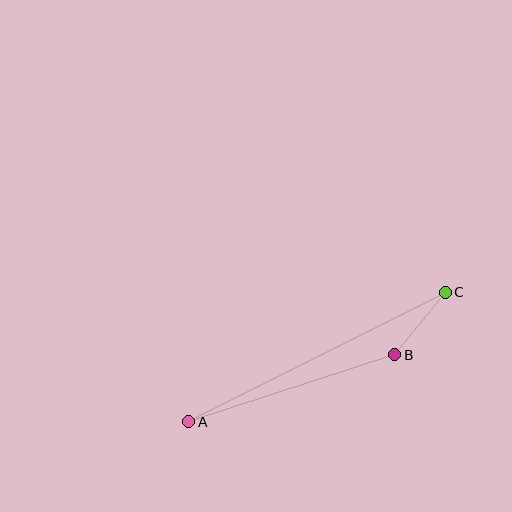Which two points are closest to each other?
Points B and C are closest to each other.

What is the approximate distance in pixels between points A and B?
The distance between A and B is approximately 216 pixels.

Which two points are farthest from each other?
Points A and C are farthest from each other.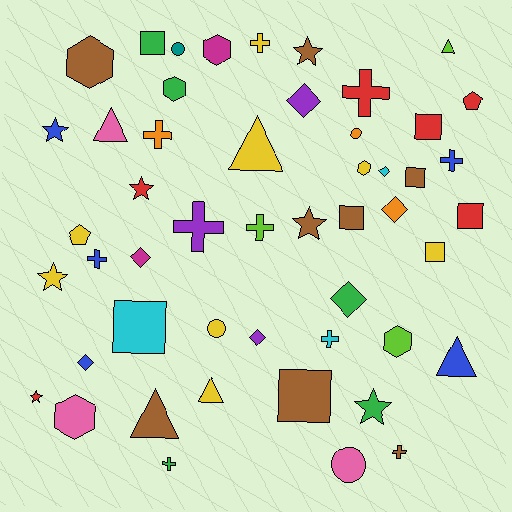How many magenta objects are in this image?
There are 2 magenta objects.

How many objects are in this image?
There are 50 objects.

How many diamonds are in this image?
There are 7 diamonds.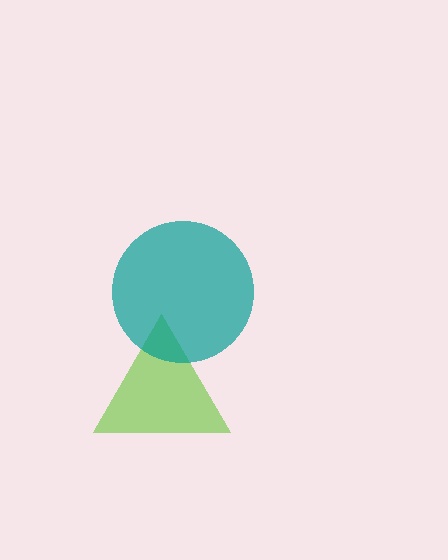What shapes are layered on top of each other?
The layered shapes are: a lime triangle, a teal circle.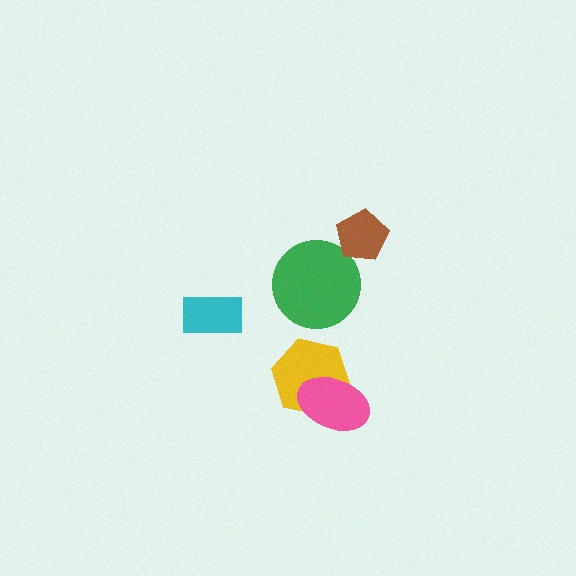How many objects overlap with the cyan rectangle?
0 objects overlap with the cyan rectangle.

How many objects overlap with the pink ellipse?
1 object overlaps with the pink ellipse.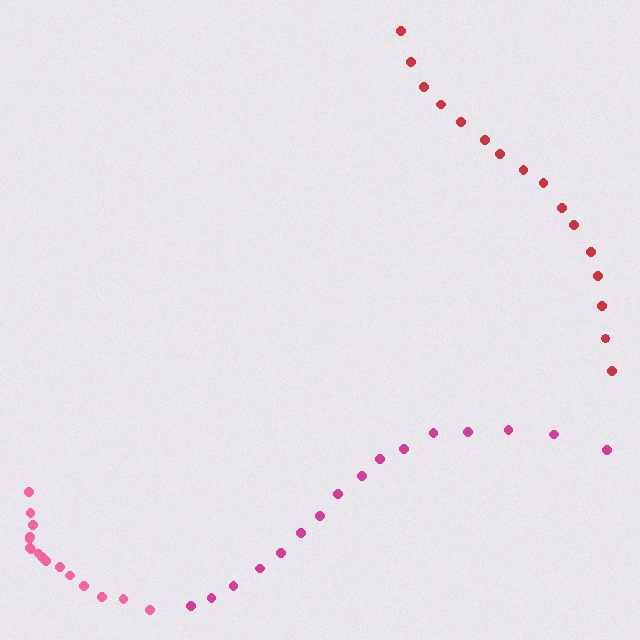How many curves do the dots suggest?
There are 3 distinct paths.